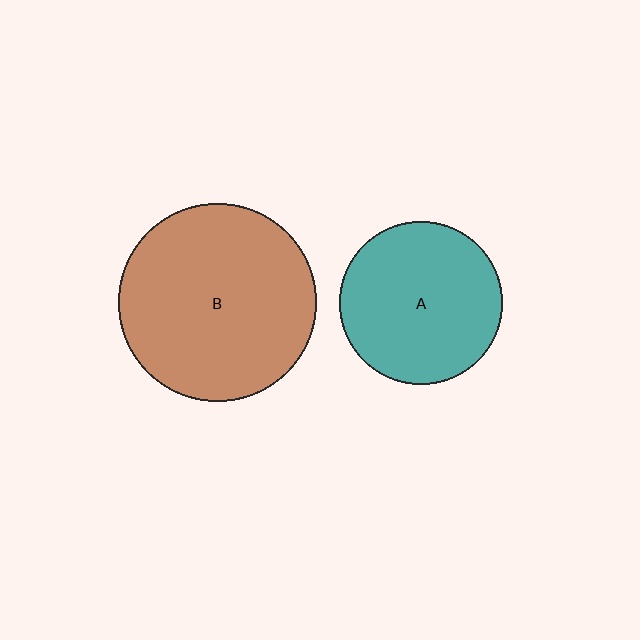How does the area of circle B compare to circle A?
Approximately 1.5 times.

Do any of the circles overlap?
No, none of the circles overlap.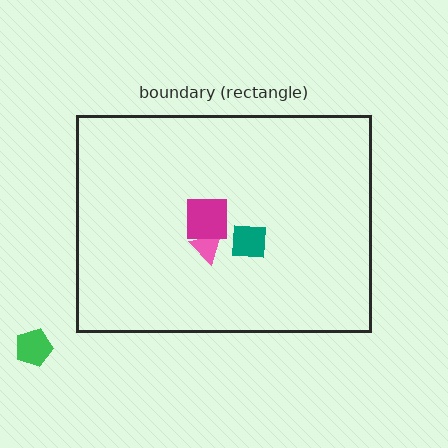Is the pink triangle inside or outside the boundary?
Inside.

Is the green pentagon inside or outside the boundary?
Outside.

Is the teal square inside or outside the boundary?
Inside.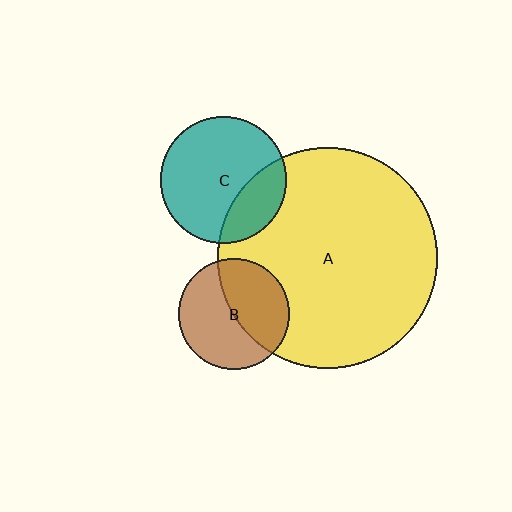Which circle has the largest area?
Circle A (yellow).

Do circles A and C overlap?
Yes.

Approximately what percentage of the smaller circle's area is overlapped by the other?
Approximately 25%.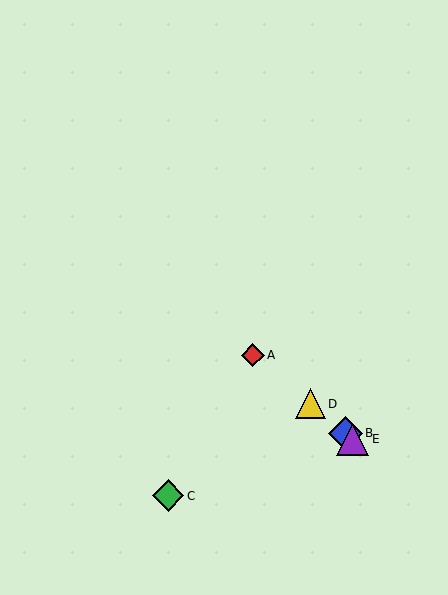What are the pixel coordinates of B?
Object B is at (345, 433).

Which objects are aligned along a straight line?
Objects A, B, D, E are aligned along a straight line.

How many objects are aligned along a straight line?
4 objects (A, B, D, E) are aligned along a straight line.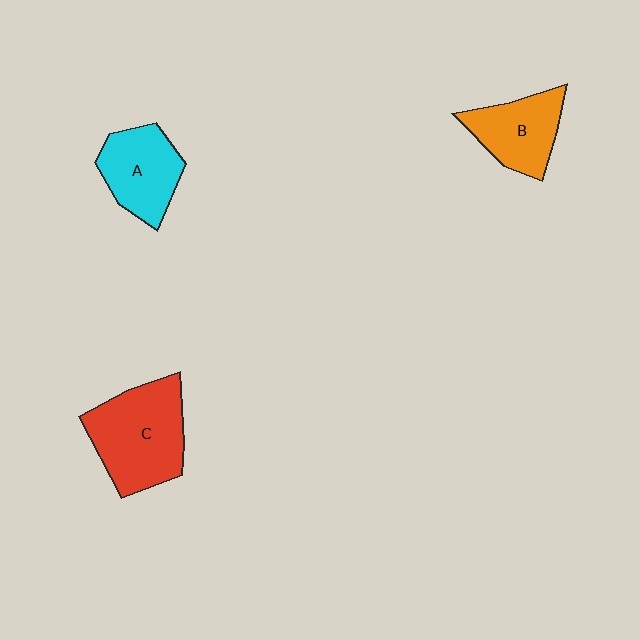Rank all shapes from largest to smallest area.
From largest to smallest: C (red), A (cyan), B (orange).